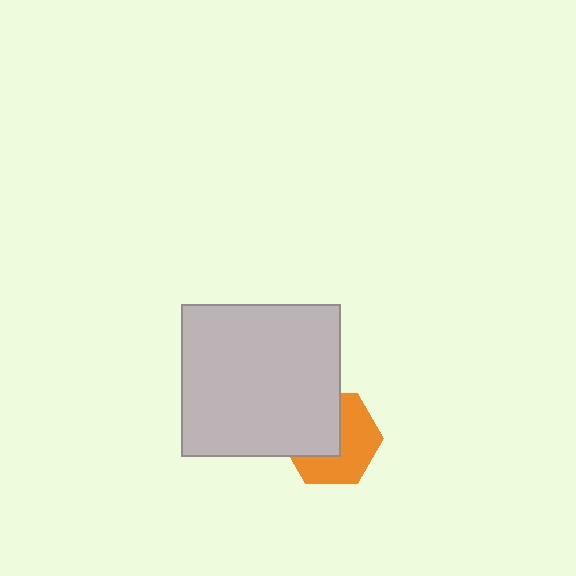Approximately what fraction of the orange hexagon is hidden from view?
Roughly 47% of the orange hexagon is hidden behind the light gray rectangle.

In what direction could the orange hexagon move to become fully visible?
The orange hexagon could move toward the lower-right. That would shift it out from behind the light gray rectangle entirely.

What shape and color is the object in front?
The object in front is a light gray rectangle.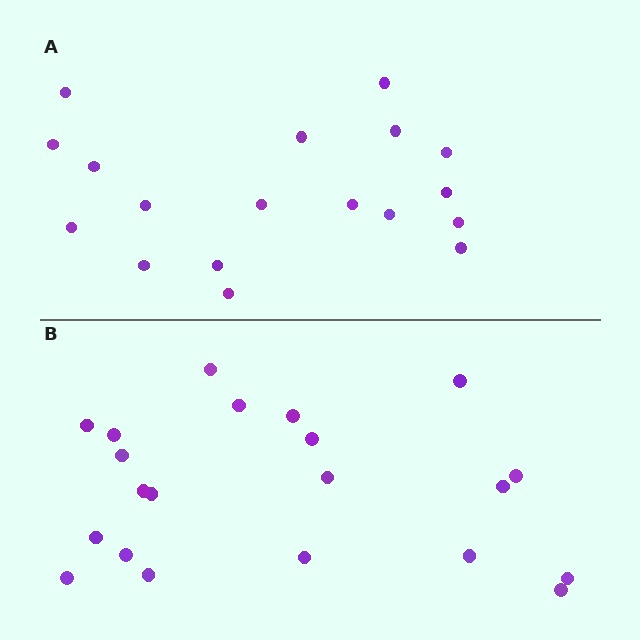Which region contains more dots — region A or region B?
Region B (the bottom region) has more dots.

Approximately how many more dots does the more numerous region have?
Region B has just a few more — roughly 2 or 3 more dots than region A.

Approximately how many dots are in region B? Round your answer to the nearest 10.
About 20 dots. (The exact count is 21, which rounds to 20.)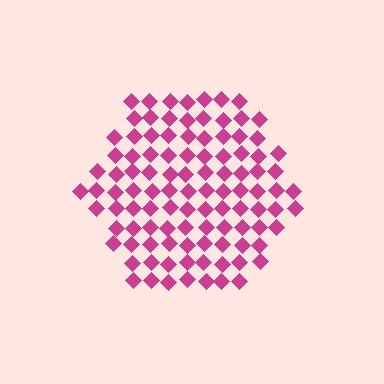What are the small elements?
The small elements are diamonds.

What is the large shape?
The large shape is a hexagon.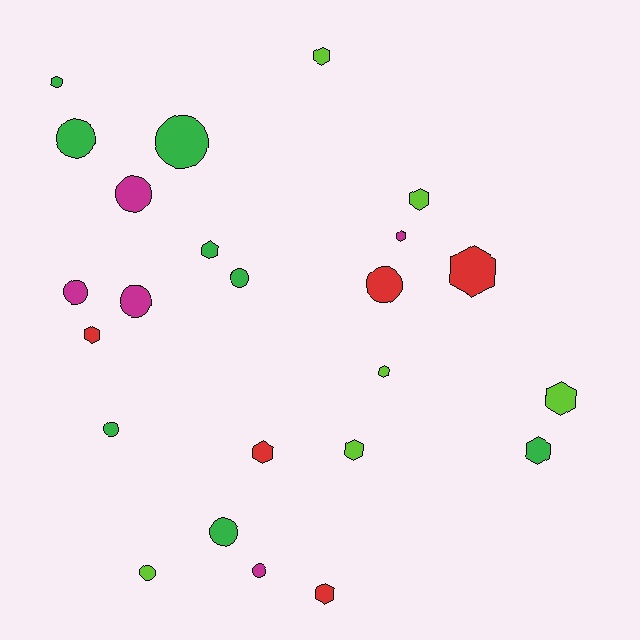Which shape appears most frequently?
Hexagon, with 13 objects.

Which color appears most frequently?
Green, with 8 objects.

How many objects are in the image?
There are 24 objects.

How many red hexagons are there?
There are 4 red hexagons.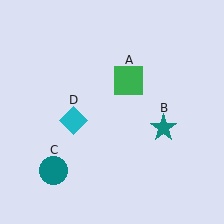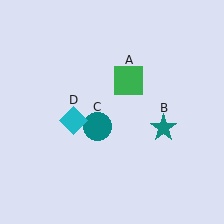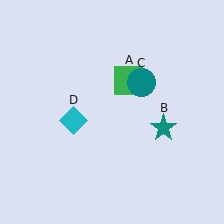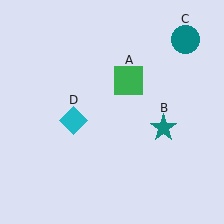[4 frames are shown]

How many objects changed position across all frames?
1 object changed position: teal circle (object C).